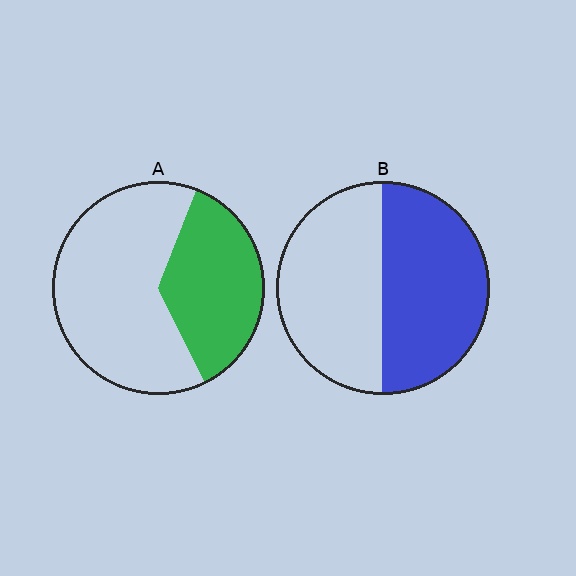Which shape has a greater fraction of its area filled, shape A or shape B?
Shape B.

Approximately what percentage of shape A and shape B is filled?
A is approximately 35% and B is approximately 50%.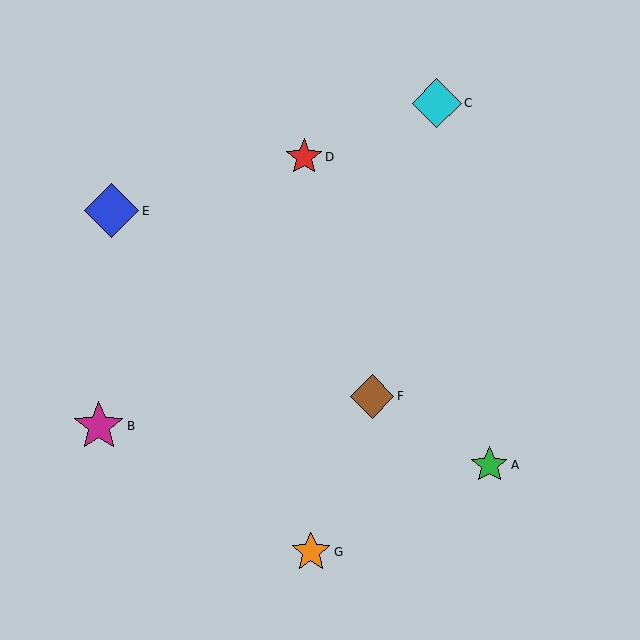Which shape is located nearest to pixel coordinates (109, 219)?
The blue diamond (labeled E) at (111, 211) is nearest to that location.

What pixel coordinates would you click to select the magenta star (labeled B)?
Click at (99, 427) to select the magenta star B.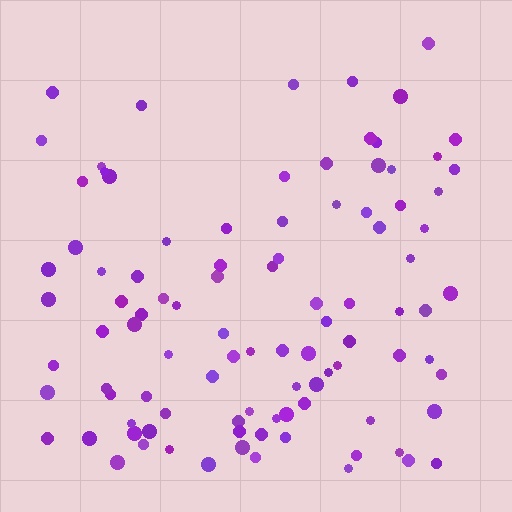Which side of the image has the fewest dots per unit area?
The top.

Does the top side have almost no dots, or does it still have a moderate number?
Still a moderate number, just noticeably fewer than the bottom.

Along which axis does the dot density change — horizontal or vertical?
Vertical.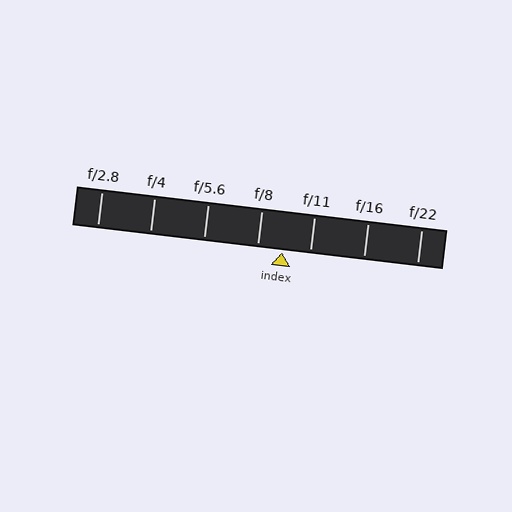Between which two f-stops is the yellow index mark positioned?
The index mark is between f/8 and f/11.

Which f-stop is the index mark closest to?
The index mark is closest to f/8.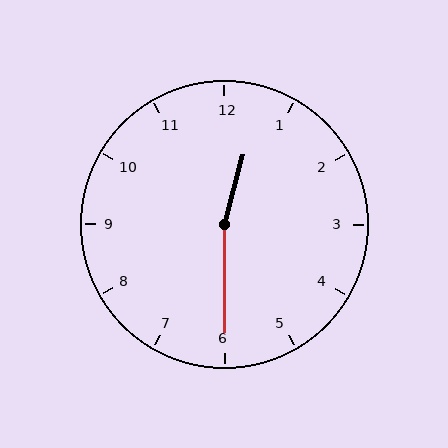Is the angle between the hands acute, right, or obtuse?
It is obtuse.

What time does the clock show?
12:30.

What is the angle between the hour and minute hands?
Approximately 165 degrees.